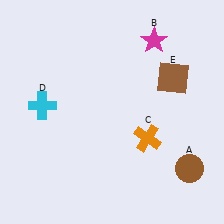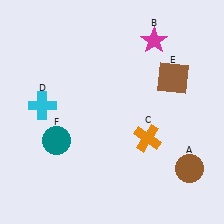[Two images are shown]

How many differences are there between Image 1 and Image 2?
There is 1 difference between the two images.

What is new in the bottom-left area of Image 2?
A teal circle (F) was added in the bottom-left area of Image 2.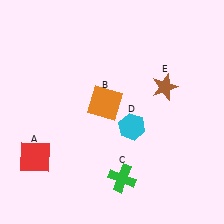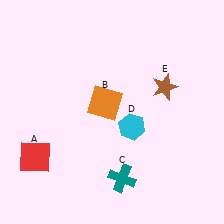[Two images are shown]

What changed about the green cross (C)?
In Image 1, C is green. In Image 2, it changed to teal.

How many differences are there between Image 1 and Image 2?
There is 1 difference between the two images.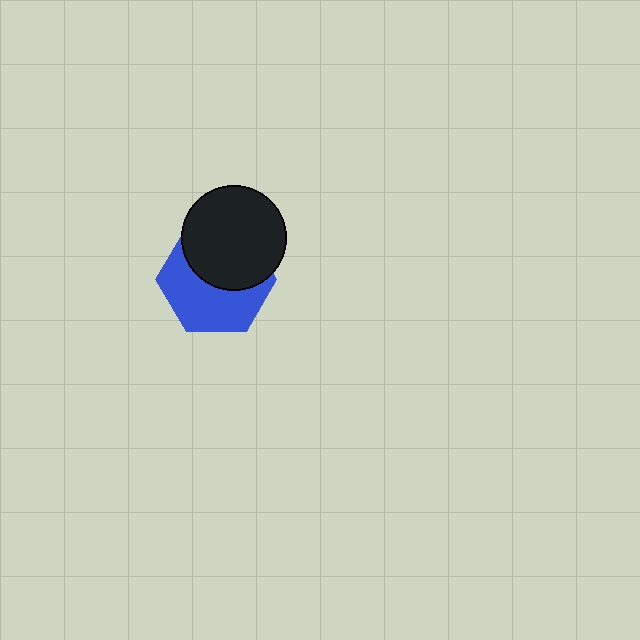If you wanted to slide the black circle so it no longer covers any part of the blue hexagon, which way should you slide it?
Slide it up — that is the most direct way to separate the two shapes.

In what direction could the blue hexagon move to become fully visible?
The blue hexagon could move down. That would shift it out from behind the black circle entirely.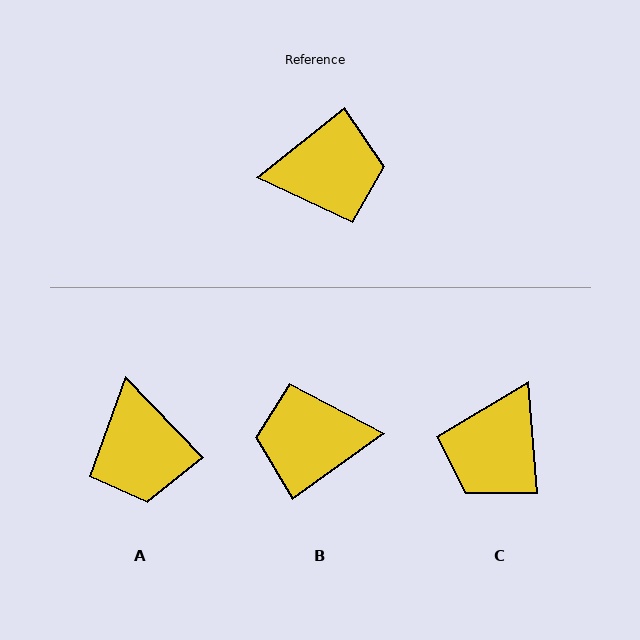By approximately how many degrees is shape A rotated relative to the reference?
Approximately 85 degrees clockwise.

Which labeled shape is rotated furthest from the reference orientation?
B, about 177 degrees away.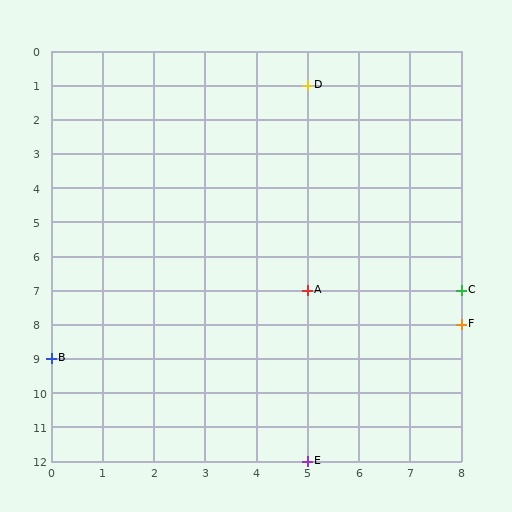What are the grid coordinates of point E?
Point E is at grid coordinates (5, 12).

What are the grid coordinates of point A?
Point A is at grid coordinates (5, 7).